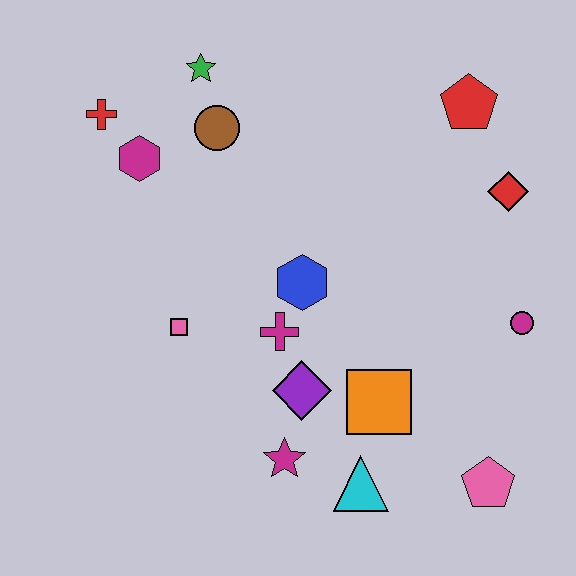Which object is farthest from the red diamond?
The red cross is farthest from the red diamond.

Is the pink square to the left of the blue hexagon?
Yes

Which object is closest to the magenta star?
The purple diamond is closest to the magenta star.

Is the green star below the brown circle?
No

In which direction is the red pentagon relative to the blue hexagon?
The red pentagon is above the blue hexagon.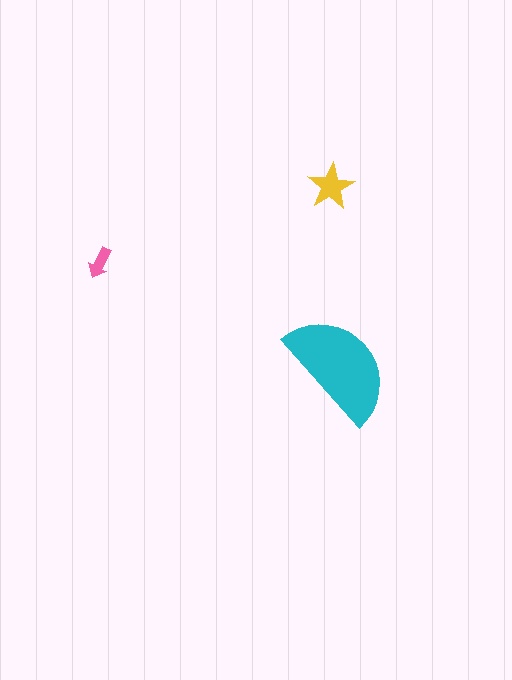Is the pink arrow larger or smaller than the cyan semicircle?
Smaller.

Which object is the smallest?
The pink arrow.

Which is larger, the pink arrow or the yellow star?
The yellow star.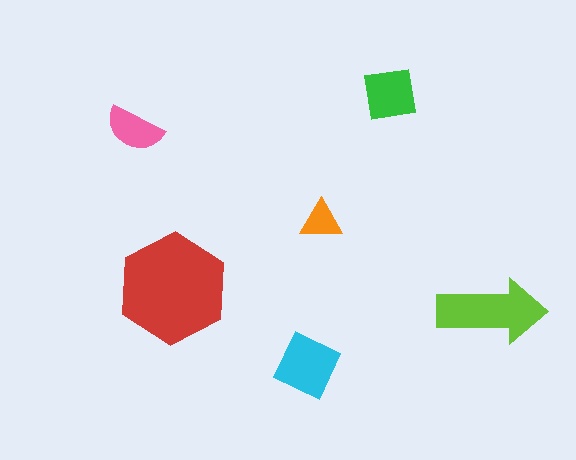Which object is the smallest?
The orange triangle.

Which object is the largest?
The red hexagon.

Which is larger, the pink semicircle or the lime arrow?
The lime arrow.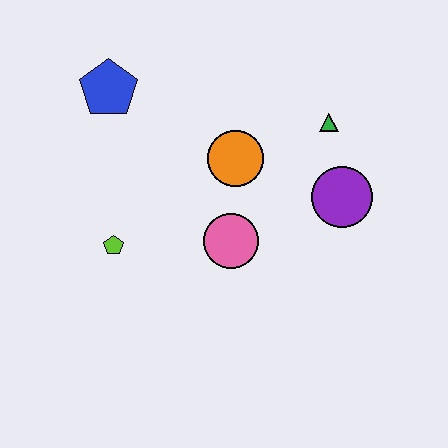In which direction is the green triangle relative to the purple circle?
The green triangle is above the purple circle.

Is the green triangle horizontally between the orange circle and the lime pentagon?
No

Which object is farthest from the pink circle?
The blue pentagon is farthest from the pink circle.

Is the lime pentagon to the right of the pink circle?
No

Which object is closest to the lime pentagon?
The pink circle is closest to the lime pentagon.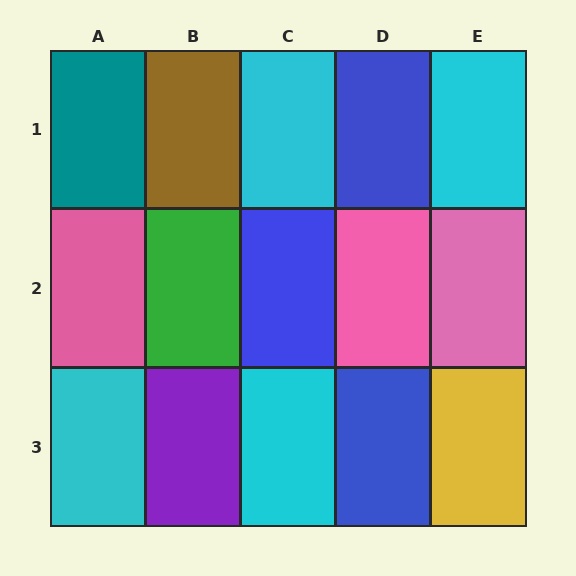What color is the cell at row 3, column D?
Blue.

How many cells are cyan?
4 cells are cyan.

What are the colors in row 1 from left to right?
Teal, brown, cyan, blue, cyan.